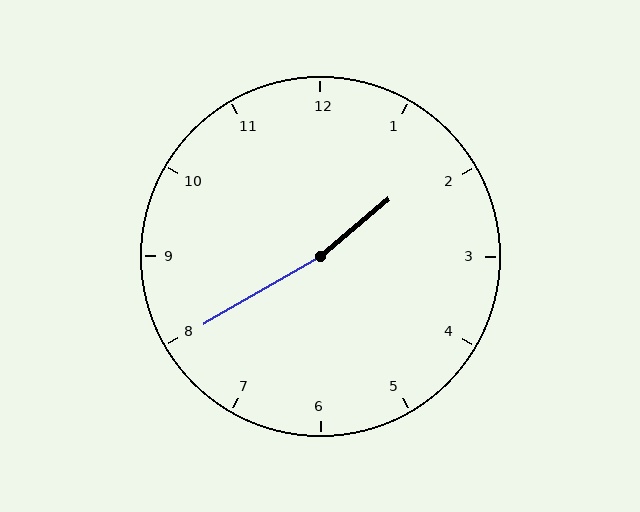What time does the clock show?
1:40.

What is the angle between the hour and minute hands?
Approximately 170 degrees.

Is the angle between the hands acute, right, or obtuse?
It is obtuse.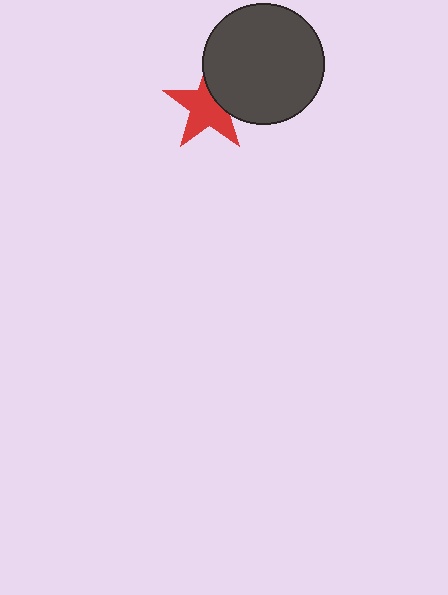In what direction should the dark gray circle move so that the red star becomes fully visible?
The dark gray circle should move toward the upper-right. That is the shortest direction to clear the overlap and leave the red star fully visible.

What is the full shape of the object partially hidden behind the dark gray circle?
The partially hidden object is a red star.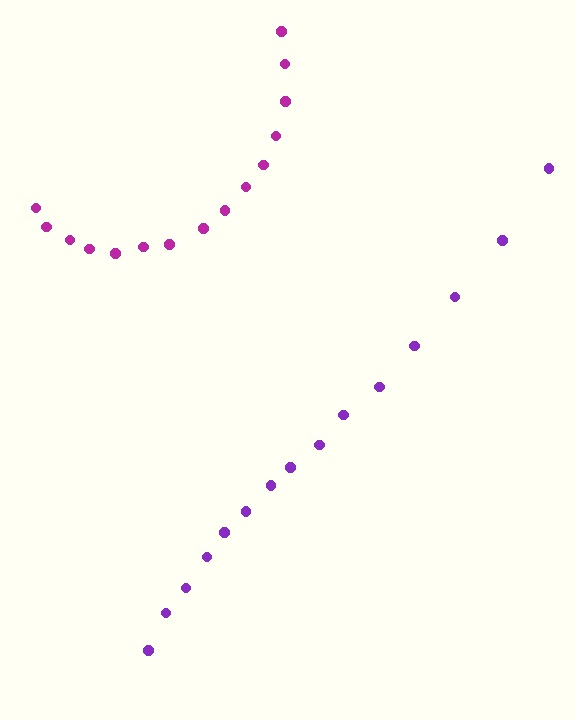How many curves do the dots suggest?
There are 2 distinct paths.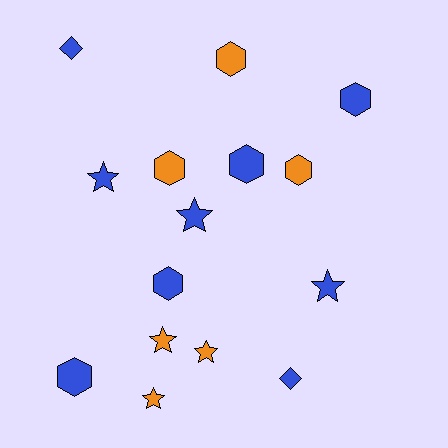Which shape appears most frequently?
Hexagon, with 7 objects.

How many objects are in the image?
There are 15 objects.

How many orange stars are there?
There are 3 orange stars.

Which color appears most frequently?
Blue, with 9 objects.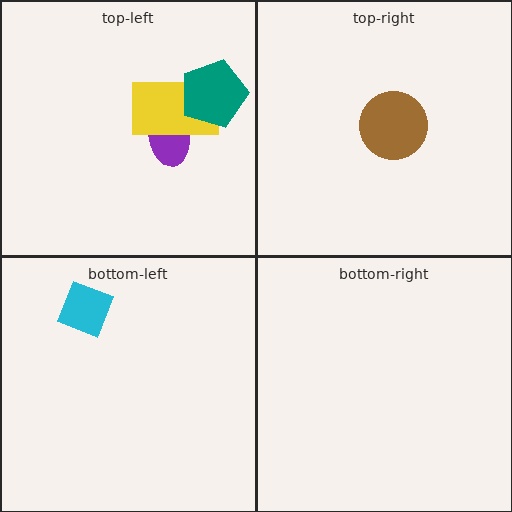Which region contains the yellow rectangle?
The top-left region.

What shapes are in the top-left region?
The purple ellipse, the yellow rectangle, the teal pentagon.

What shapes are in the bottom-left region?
The cyan diamond.